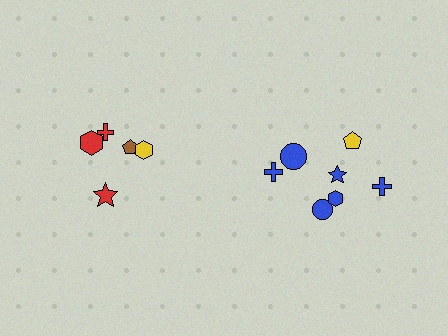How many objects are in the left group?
There are 5 objects.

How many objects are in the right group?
There are 7 objects.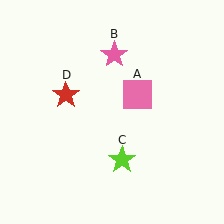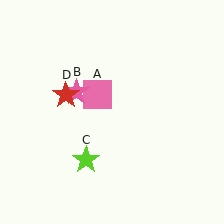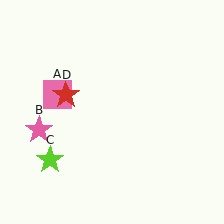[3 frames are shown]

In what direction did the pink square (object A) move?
The pink square (object A) moved left.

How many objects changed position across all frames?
3 objects changed position: pink square (object A), pink star (object B), lime star (object C).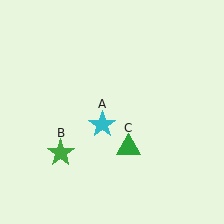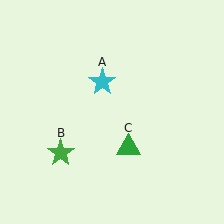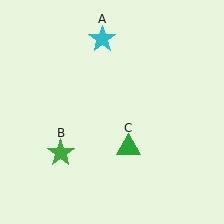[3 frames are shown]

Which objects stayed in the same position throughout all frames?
Green star (object B) and green triangle (object C) remained stationary.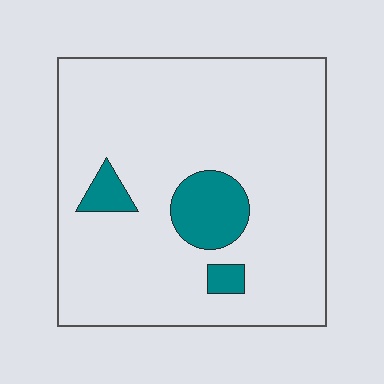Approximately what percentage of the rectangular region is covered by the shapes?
Approximately 10%.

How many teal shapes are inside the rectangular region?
3.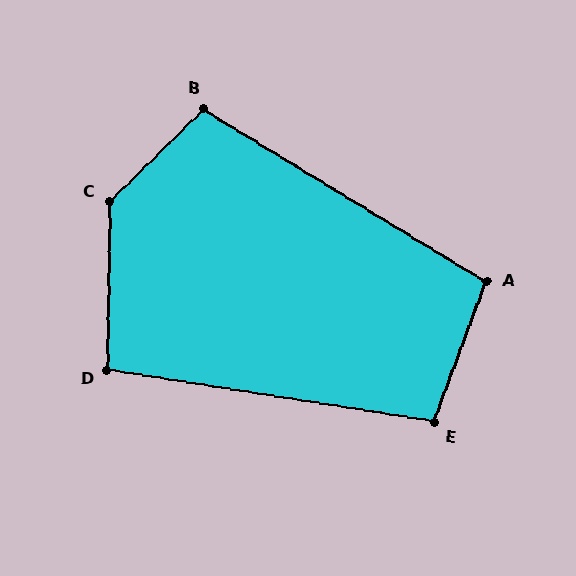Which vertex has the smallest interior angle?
D, at approximately 98 degrees.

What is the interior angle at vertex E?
Approximately 101 degrees (obtuse).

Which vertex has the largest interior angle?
C, at approximately 135 degrees.